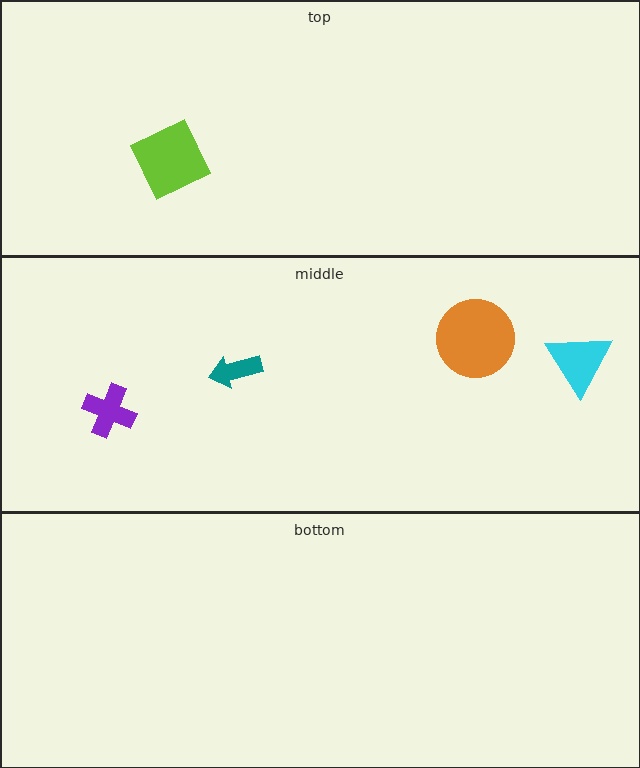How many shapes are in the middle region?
4.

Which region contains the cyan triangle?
The middle region.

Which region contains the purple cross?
The middle region.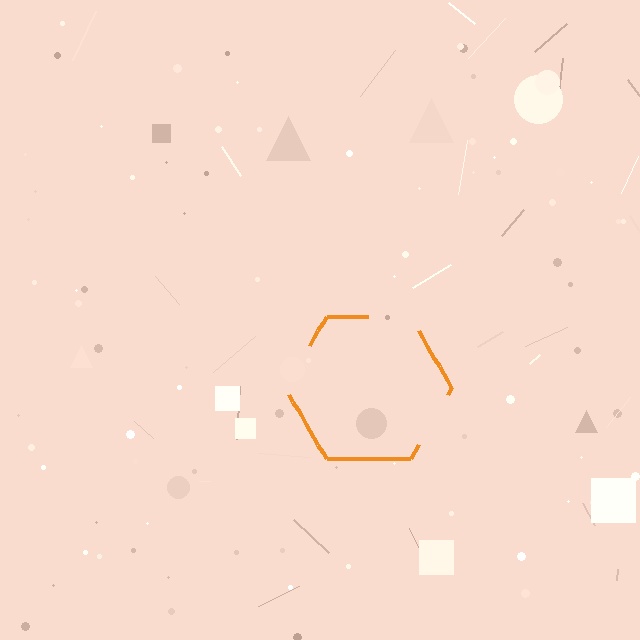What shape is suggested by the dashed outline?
The dashed outline suggests a hexagon.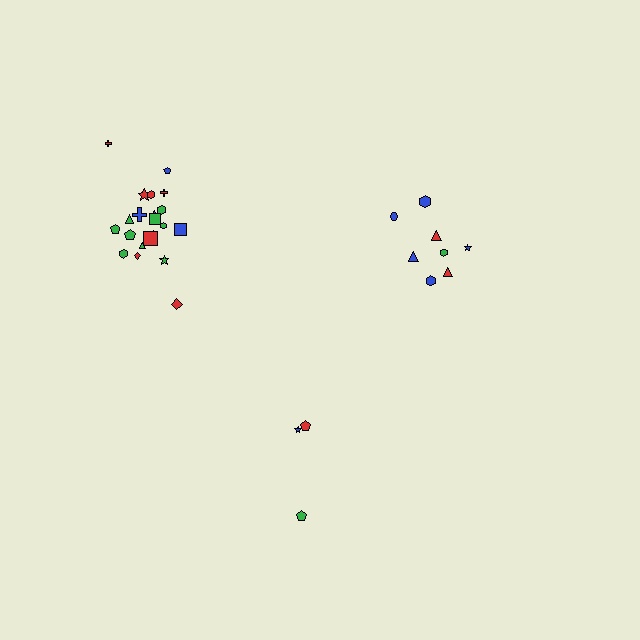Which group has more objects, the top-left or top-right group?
The top-left group.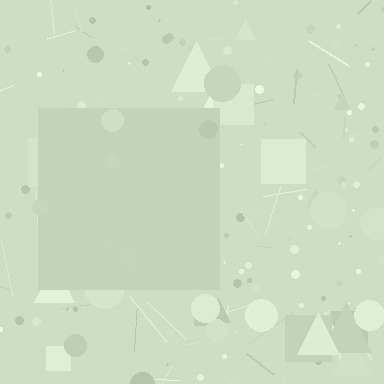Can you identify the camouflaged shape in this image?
The camouflaged shape is a square.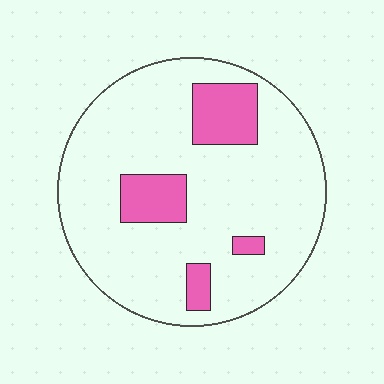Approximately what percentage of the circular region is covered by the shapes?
Approximately 15%.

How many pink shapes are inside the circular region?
4.